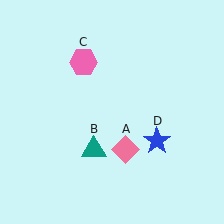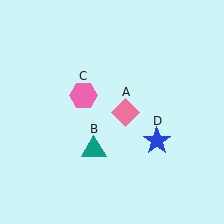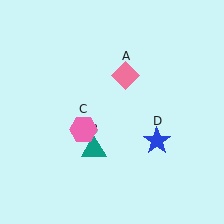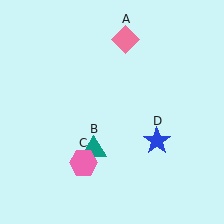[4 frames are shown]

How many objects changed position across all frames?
2 objects changed position: pink diamond (object A), pink hexagon (object C).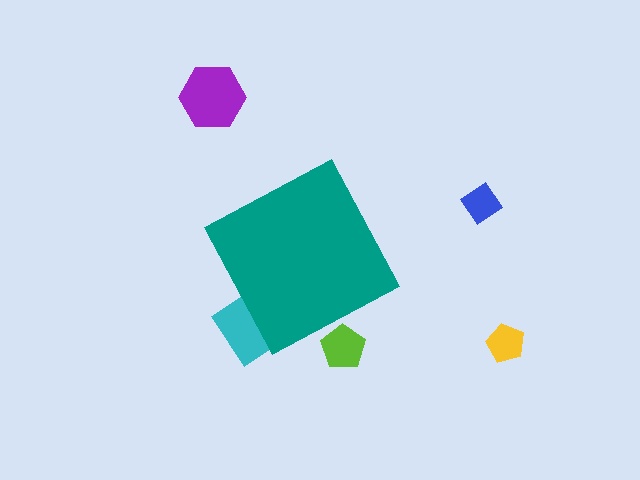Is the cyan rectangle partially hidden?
Yes, the cyan rectangle is partially hidden behind the teal diamond.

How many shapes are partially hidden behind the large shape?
2 shapes are partially hidden.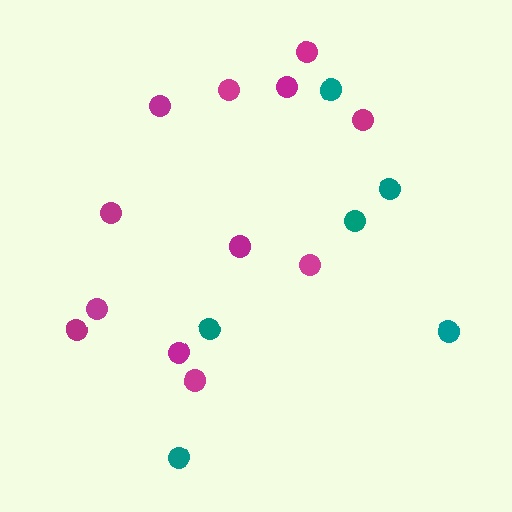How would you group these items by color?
There are 2 groups: one group of magenta circles (12) and one group of teal circles (6).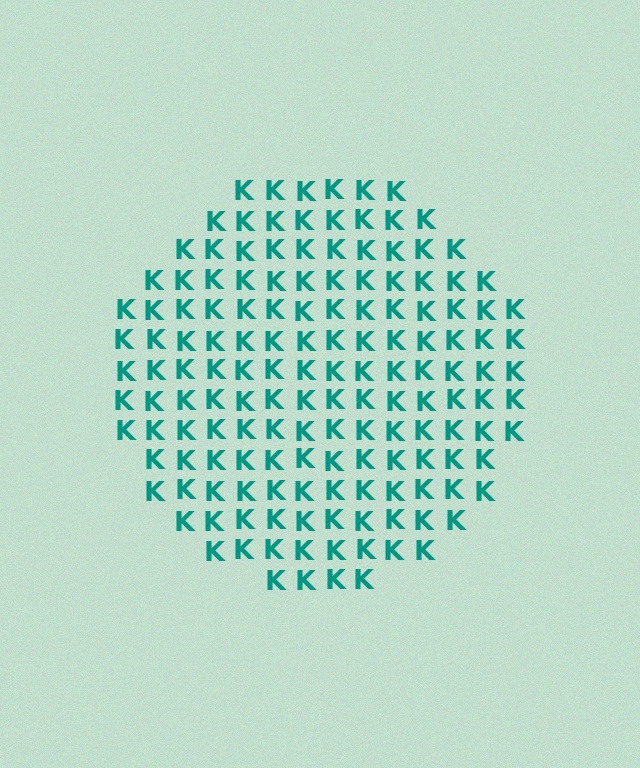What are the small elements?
The small elements are letter K's.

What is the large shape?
The large shape is a circle.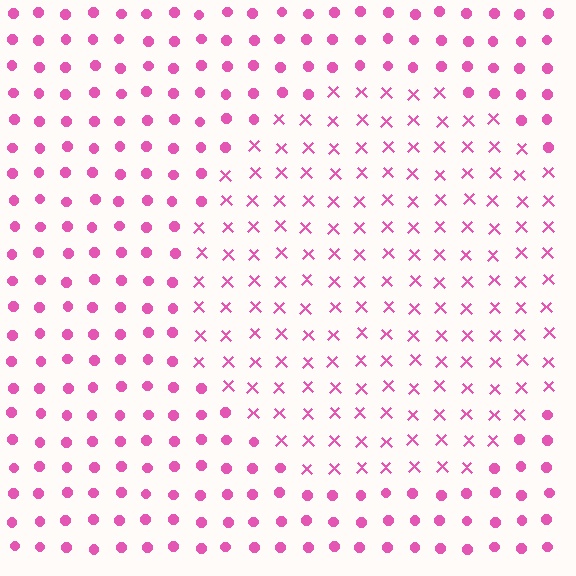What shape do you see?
I see a circle.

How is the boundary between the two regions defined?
The boundary is defined by a change in element shape: X marks inside vs. circles outside. All elements share the same color and spacing.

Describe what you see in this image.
The image is filled with small pink elements arranged in a uniform grid. A circle-shaped region contains X marks, while the surrounding area contains circles. The boundary is defined purely by the change in element shape.